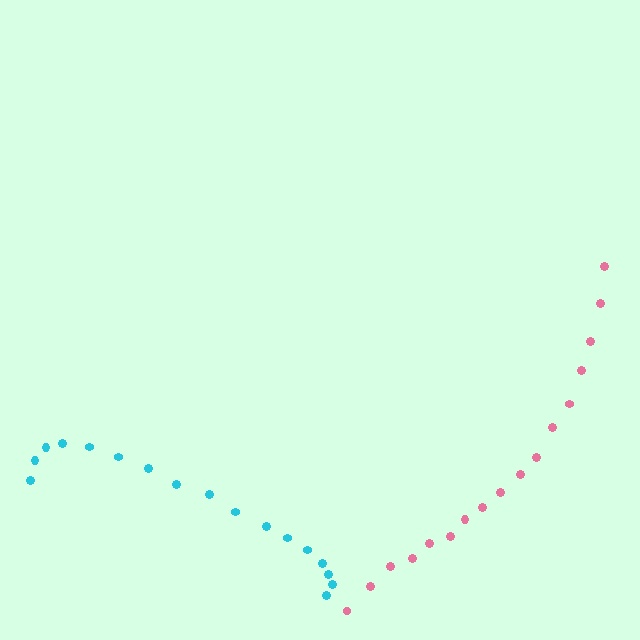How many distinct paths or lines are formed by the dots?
There are 2 distinct paths.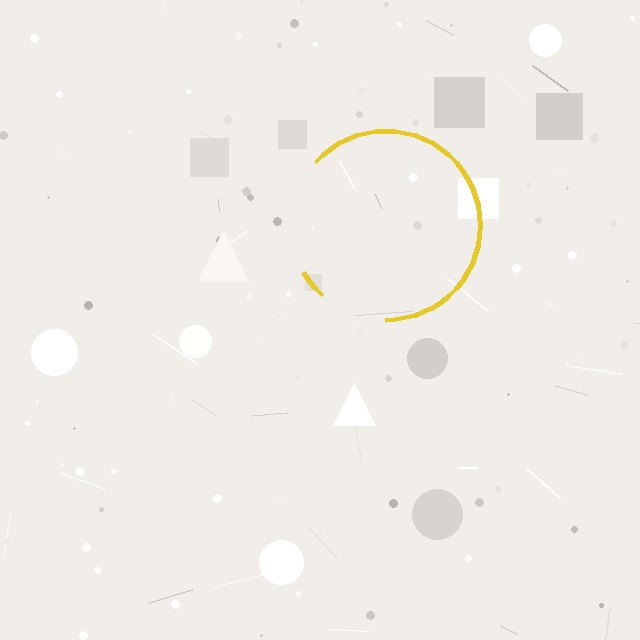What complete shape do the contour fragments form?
The contour fragments form a circle.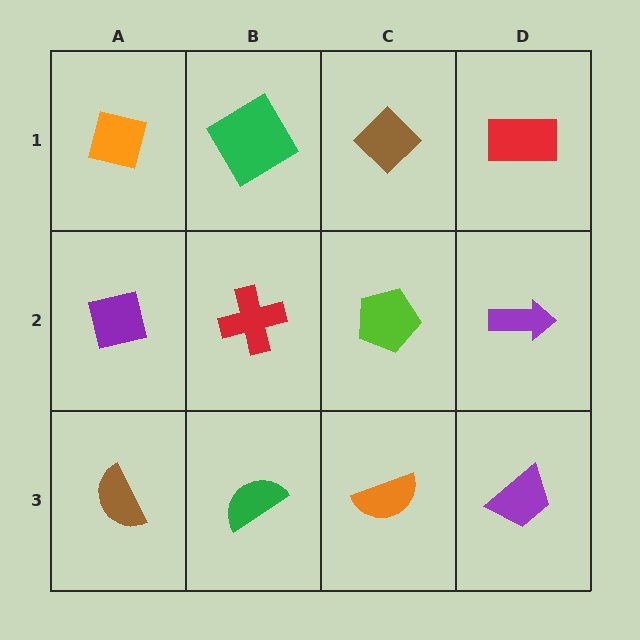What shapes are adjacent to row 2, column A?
An orange square (row 1, column A), a brown semicircle (row 3, column A), a red cross (row 2, column B).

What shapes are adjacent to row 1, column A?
A purple square (row 2, column A), a green diamond (row 1, column B).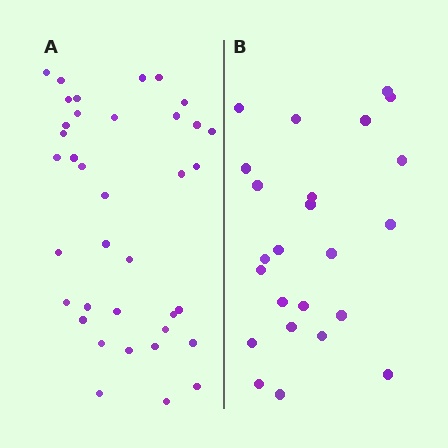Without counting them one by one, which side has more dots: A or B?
Region A (the left region) has more dots.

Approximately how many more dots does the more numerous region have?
Region A has approximately 15 more dots than region B.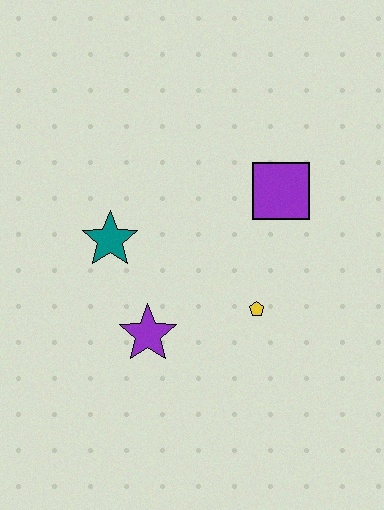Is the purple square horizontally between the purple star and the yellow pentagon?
No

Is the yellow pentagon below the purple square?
Yes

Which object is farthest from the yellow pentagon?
The teal star is farthest from the yellow pentagon.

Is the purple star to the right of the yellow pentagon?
No